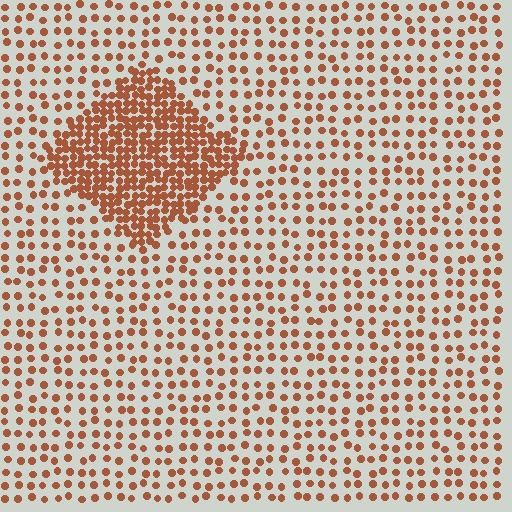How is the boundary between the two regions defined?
The boundary is defined by a change in element density (approximately 2.7x ratio). All elements are the same color, size, and shape.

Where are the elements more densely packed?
The elements are more densely packed inside the diamond boundary.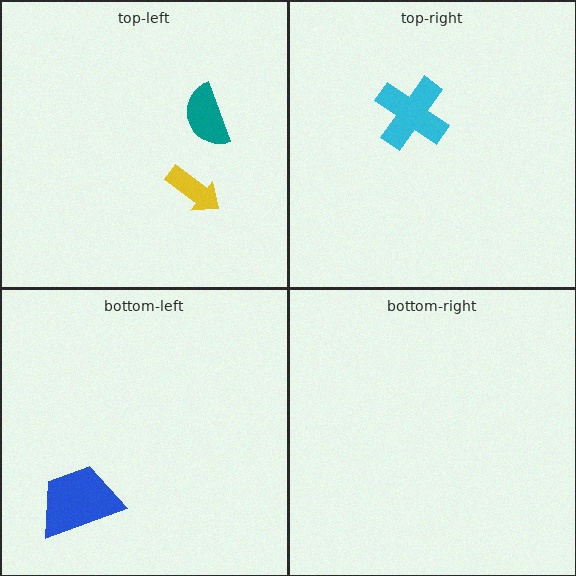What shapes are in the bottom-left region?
The blue trapezoid.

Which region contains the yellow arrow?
The top-left region.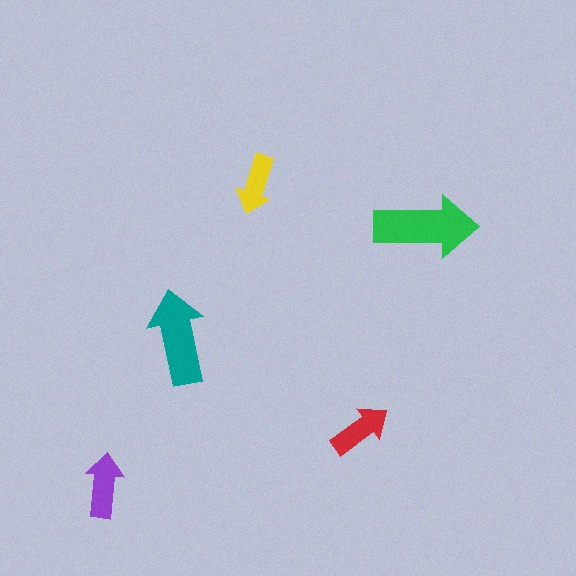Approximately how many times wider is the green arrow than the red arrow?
About 1.5 times wider.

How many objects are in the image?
There are 5 objects in the image.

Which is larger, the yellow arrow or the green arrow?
The green one.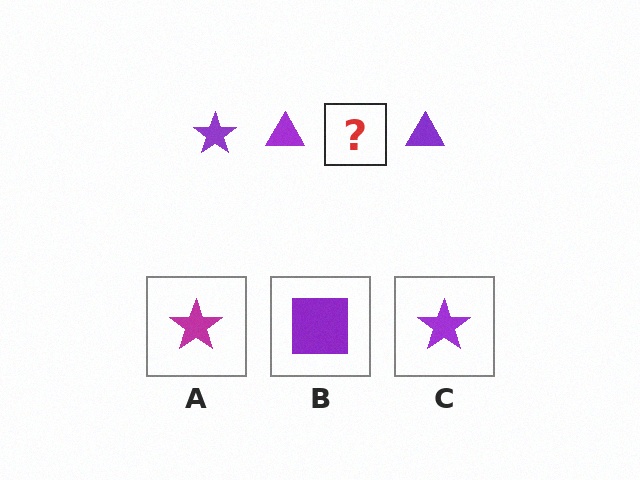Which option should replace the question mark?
Option C.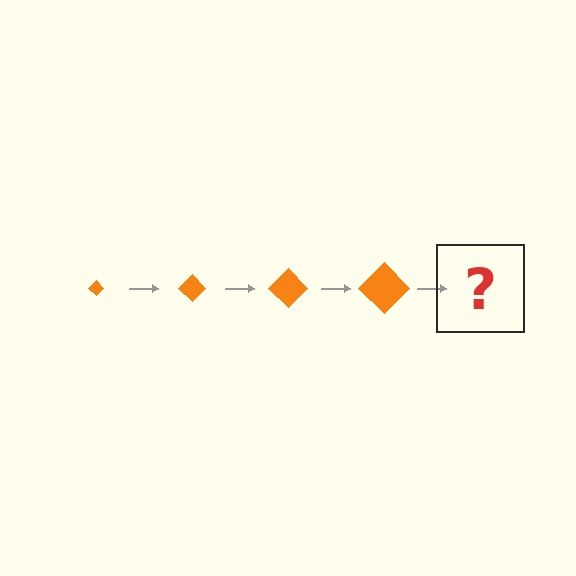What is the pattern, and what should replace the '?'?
The pattern is that the diamond gets progressively larger each step. The '?' should be an orange diamond, larger than the previous one.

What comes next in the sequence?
The next element should be an orange diamond, larger than the previous one.